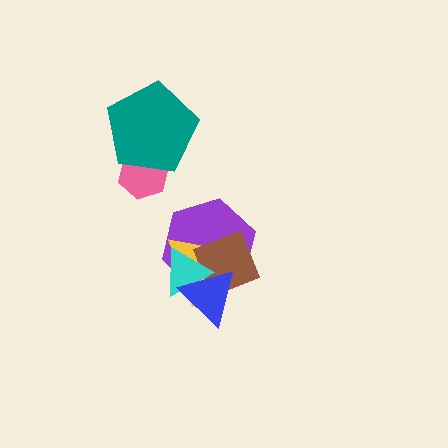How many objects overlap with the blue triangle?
4 objects overlap with the blue triangle.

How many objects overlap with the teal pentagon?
1 object overlaps with the teal pentagon.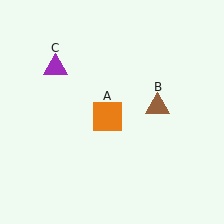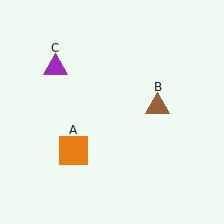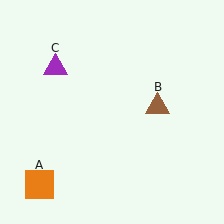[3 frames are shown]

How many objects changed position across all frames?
1 object changed position: orange square (object A).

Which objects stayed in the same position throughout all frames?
Brown triangle (object B) and purple triangle (object C) remained stationary.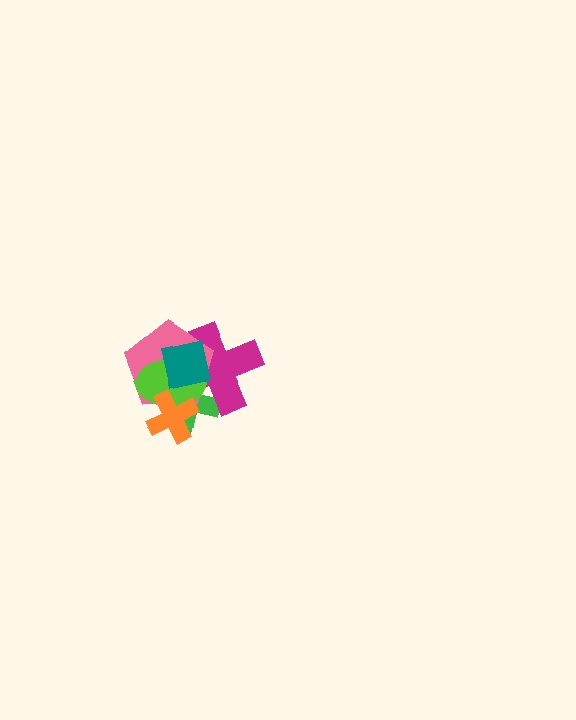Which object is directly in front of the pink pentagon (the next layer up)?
The lime ellipse is directly in front of the pink pentagon.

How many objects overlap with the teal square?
4 objects overlap with the teal square.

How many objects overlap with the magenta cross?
4 objects overlap with the magenta cross.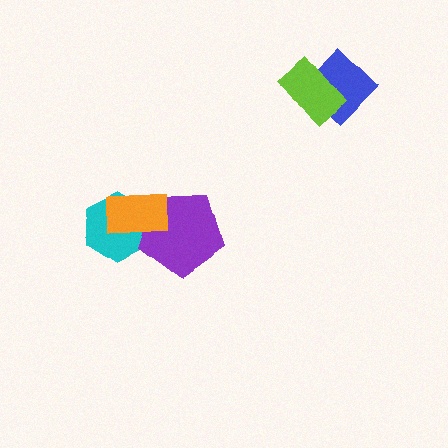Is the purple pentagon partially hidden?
Yes, it is partially covered by another shape.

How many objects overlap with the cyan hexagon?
2 objects overlap with the cyan hexagon.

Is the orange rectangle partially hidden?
No, no other shape covers it.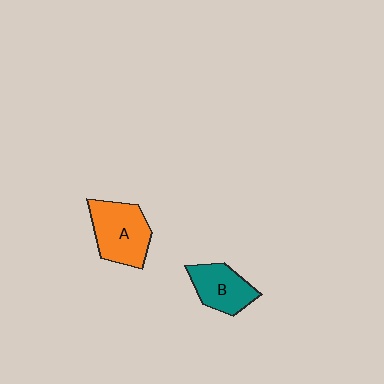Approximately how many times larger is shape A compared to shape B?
Approximately 1.3 times.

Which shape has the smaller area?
Shape B (teal).